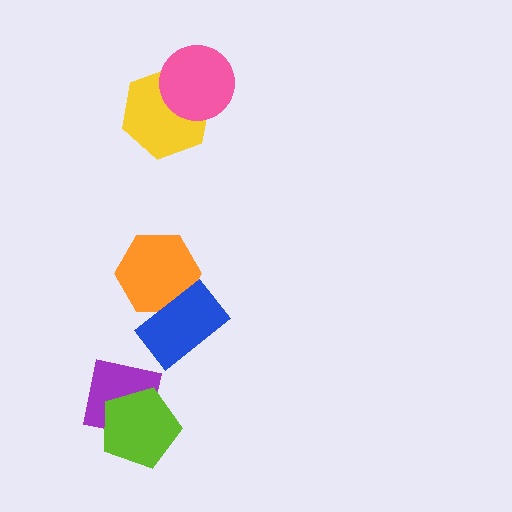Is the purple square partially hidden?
Yes, it is partially covered by another shape.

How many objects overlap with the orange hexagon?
1 object overlaps with the orange hexagon.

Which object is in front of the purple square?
The lime pentagon is in front of the purple square.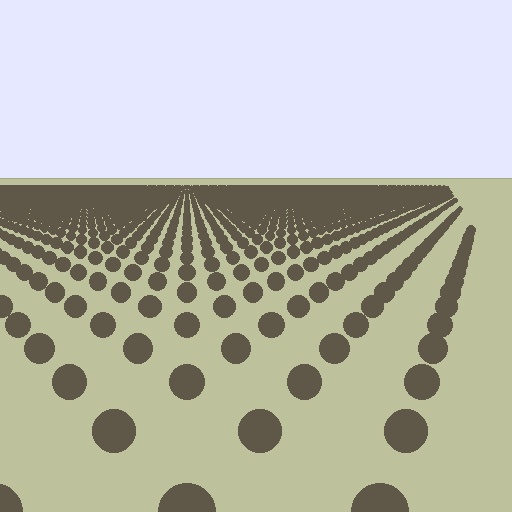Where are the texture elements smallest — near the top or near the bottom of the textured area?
Near the top.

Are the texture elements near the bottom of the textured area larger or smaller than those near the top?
Larger. Near the bottom, elements are closer to the viewer and appear at a bigger on-screen size.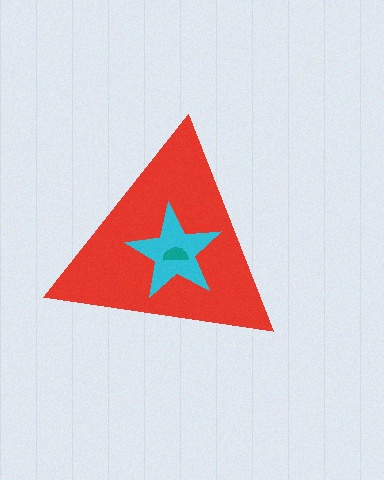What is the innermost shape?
The teal semicircle.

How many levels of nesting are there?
3.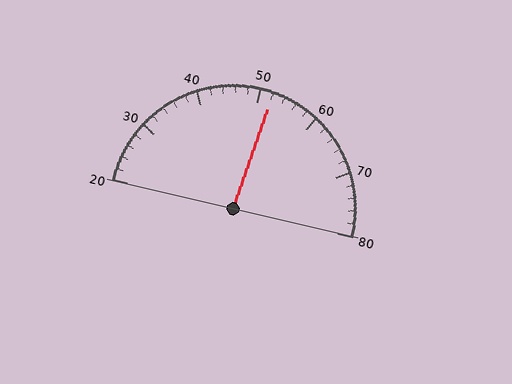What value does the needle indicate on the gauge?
The needle indicates approximately 52.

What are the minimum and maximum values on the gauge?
The gauge ranges from 20 to 80.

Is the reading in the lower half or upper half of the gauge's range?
The reading is in the upper half of the range (20 to 80).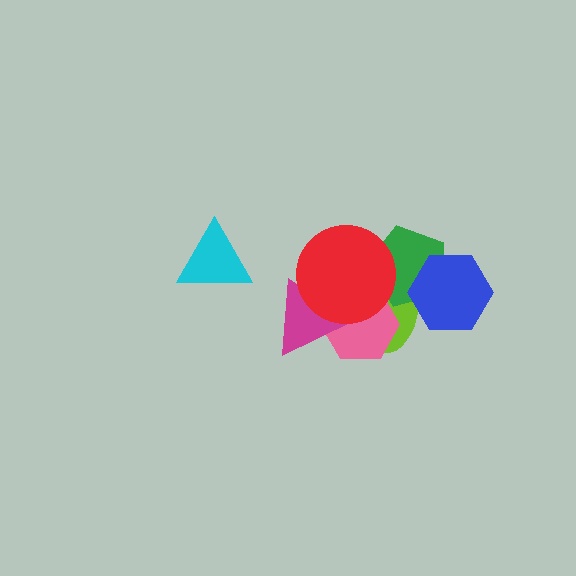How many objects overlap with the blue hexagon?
2 objects overlap with the blue hexagon.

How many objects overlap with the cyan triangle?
0 objects overlap with the cyan triangle.